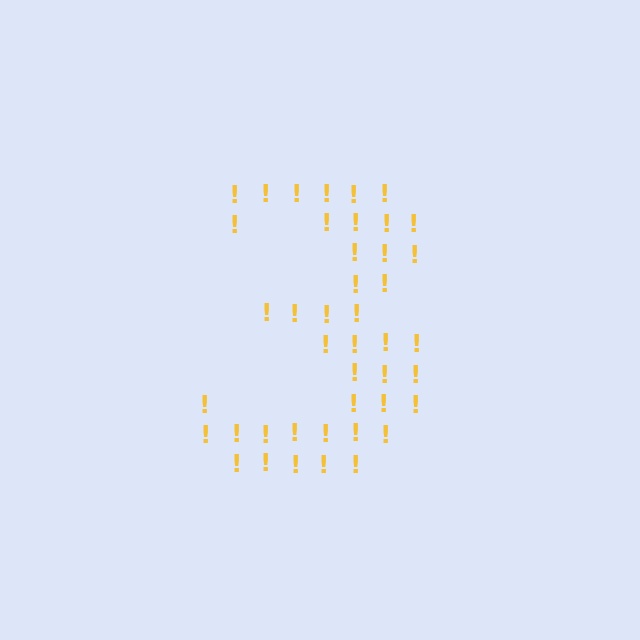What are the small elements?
The small elements are exclamation marks.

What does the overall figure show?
The overall figure shows the digit 3.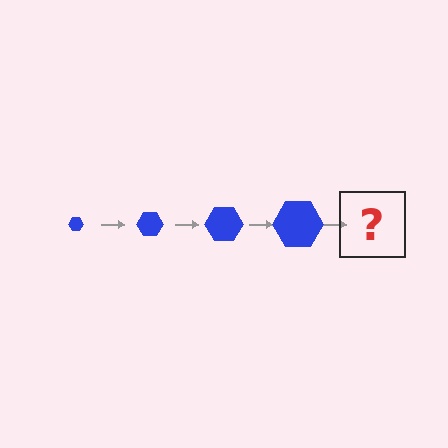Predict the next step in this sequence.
The next step is a blue hexagon, larger than the previous one.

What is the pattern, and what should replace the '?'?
The pattern is that the hexagon gets progressively larger each step. The '?' should be a blue hexagon, larger than the previous one.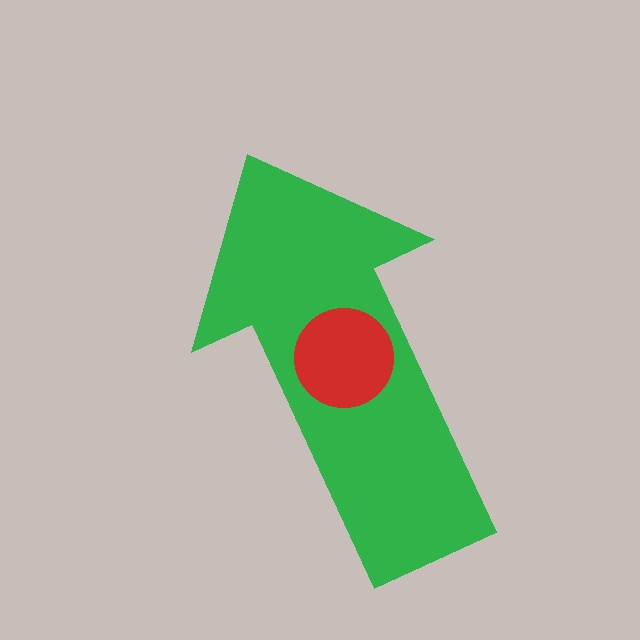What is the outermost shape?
The green arrow.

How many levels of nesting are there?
2.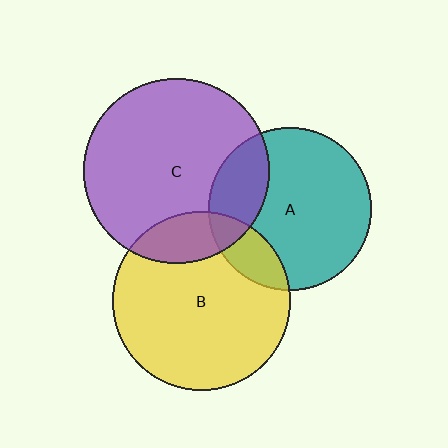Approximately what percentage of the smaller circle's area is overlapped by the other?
Approximately 25%.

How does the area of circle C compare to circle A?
Approximately 1.3 times.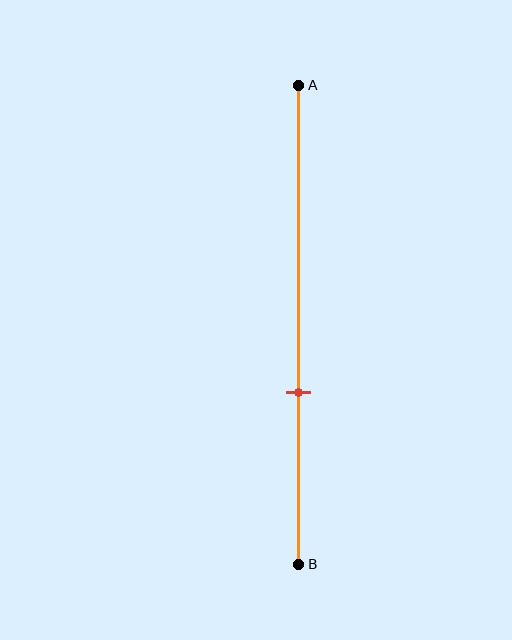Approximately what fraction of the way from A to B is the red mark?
The red mark is approximately 65% of the way from A to B.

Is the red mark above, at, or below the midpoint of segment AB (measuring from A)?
The red mark is below the midpoint of segment AB.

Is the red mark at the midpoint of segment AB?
No, the mark is at about 65% from A, not at the 50% midpoint.